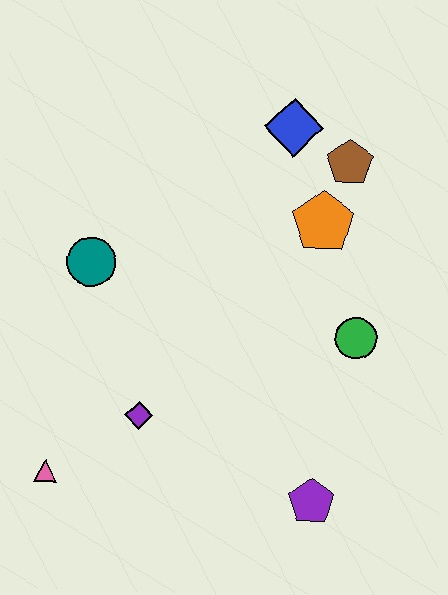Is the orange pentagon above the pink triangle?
Yes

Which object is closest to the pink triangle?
The purple diamond is closest to the pink triangle.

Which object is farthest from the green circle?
The pink triangle is farthest from the green circle.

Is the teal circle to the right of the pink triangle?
Yes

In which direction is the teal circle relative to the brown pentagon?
The teal circle is to the left of the brown pentagon.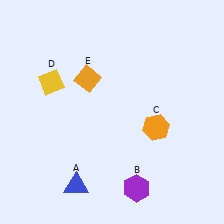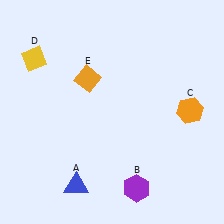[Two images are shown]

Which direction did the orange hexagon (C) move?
The orange hexagon (C) moved right.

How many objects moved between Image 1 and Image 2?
2 objects moved between the two images.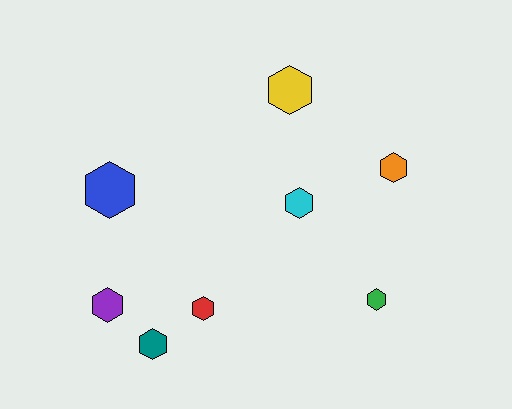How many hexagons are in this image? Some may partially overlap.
There are 8 hexagons.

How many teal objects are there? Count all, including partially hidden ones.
There is 1 teal object.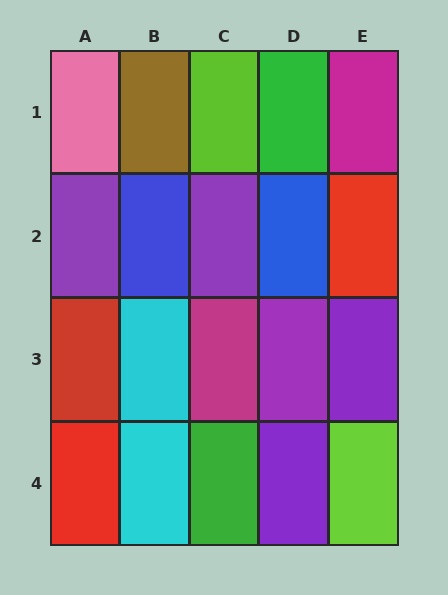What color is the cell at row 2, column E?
Red.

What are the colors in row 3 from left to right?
Red, cyan, magenta, purple, purple.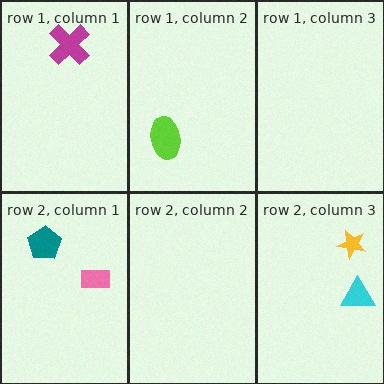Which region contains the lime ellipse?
The row 1, column 2 region.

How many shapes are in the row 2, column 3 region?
2.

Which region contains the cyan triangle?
The row 2, column 3 region.